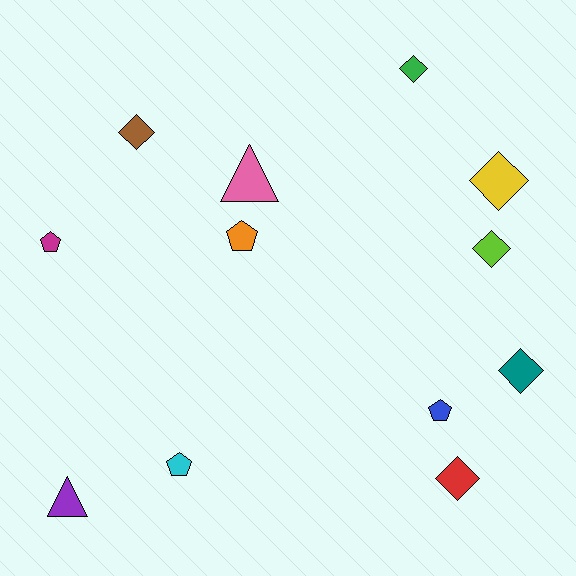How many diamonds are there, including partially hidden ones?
There are 6 diamonds.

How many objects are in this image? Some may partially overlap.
There are 12 objects.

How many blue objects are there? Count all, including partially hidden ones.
There is 1 blue object.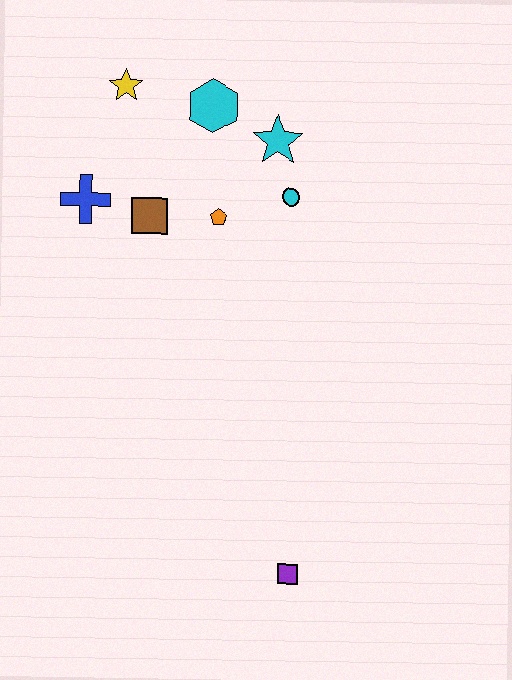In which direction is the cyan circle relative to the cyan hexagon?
The cyan circle is below the cyan hexagon.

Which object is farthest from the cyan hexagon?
The purple square is farthest from the cyan hexagon.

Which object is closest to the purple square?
The orange pentagon is closest to the purple square.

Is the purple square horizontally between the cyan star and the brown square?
No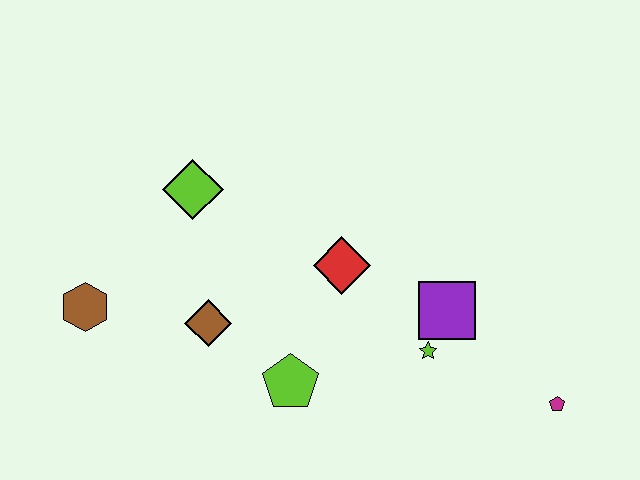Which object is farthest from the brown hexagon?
The magenta pentagon is farthest from the brown hexagon.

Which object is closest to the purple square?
The lime star is closest to the purple square.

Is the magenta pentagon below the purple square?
Yes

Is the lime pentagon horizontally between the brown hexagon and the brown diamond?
No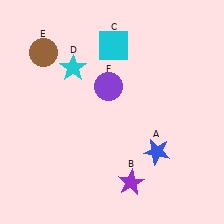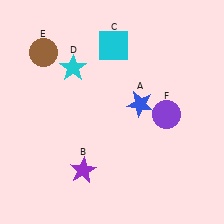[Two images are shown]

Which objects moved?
The objects that moved are: the blue star (A), the purple star (B), the purple circle (F).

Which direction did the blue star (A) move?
The blue star (A) moved up.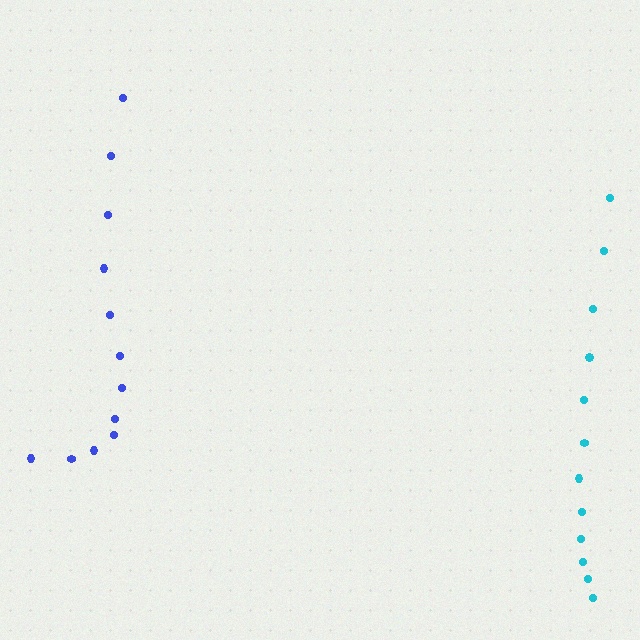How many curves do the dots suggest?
There are 2 distinct paths.